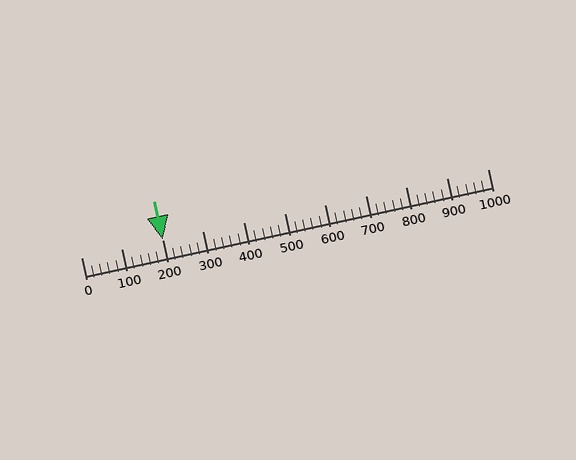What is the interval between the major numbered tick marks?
The major tick marks are spaced 100 units apart.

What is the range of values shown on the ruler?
The ruler shows values from 0 to 1000.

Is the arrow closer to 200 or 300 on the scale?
The arrow is closer to 200.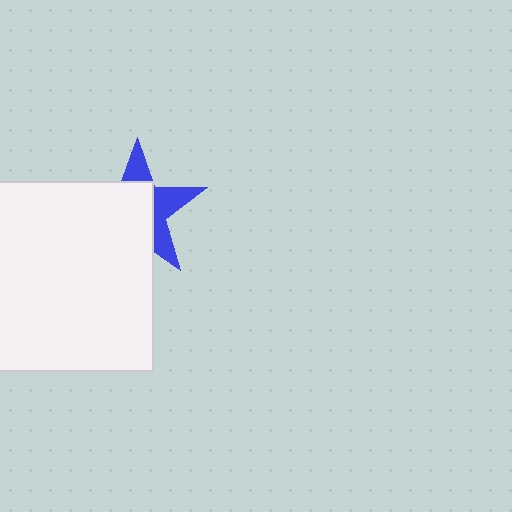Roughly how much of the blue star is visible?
A small part of it is visible (roughly 40%).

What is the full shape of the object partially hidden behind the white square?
The partially hidden object is a blue star.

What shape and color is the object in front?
The object in front is a white square.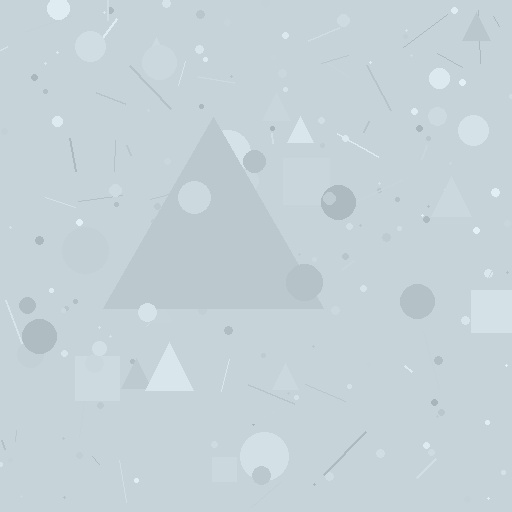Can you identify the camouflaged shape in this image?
The camouflaged shape is a triangle.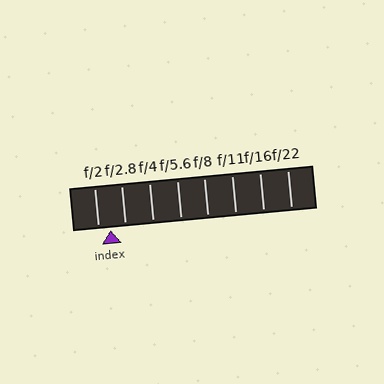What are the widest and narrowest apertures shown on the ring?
The widest aperture shown is f/2 and the narrowest is f/22.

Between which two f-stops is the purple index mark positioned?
The index mark is between f/2 and f/2.8.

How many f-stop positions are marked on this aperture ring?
There are 8 f-stop positions marked.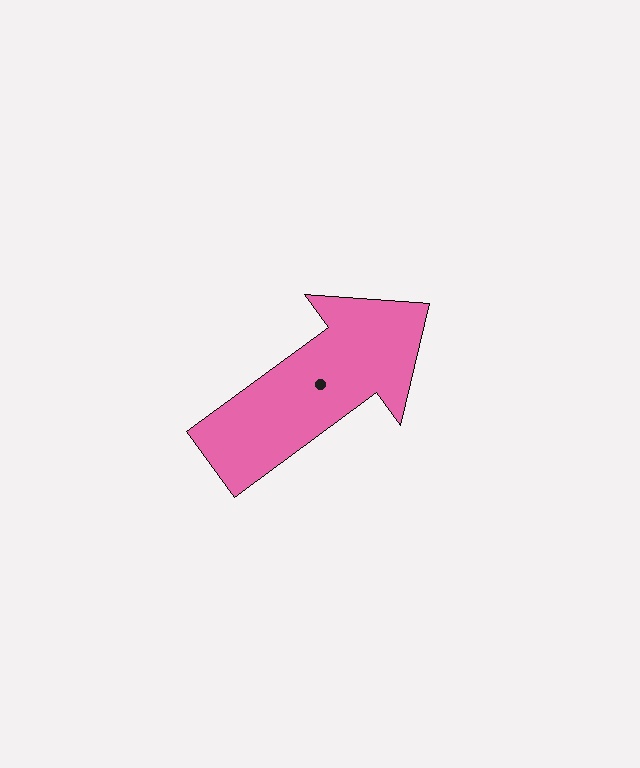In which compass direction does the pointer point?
Northeast.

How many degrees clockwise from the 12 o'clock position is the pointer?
Approximately 54 degrees.